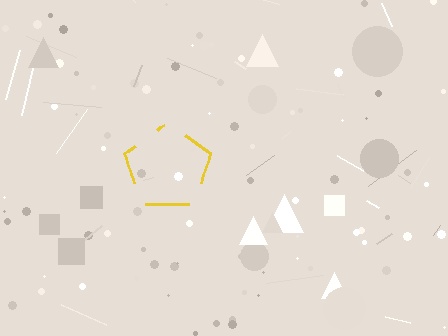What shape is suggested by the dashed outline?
The dashed outline suggests a pentagon.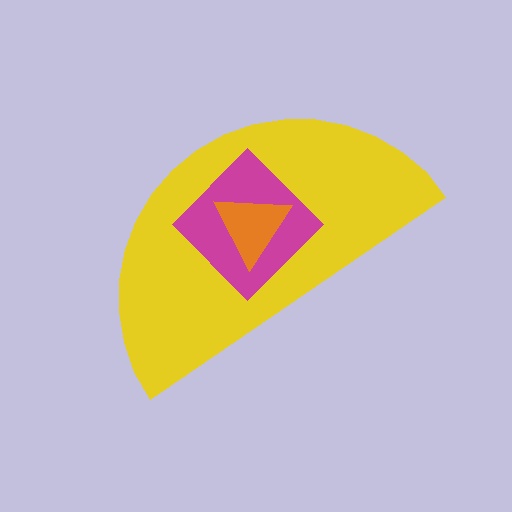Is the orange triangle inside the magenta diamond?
Yes.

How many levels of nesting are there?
3.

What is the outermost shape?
The yellow semicircle.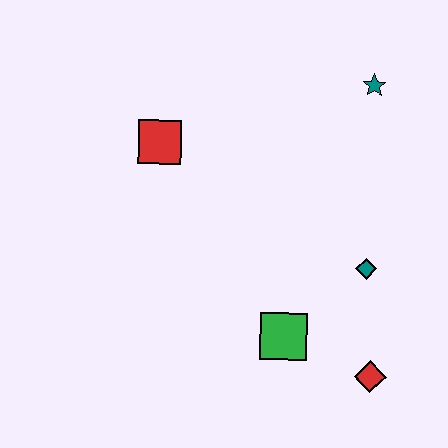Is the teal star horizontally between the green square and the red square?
No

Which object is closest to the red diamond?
The green square is closest to the red diamond.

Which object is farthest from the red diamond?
The red square is farthest from the red diamond.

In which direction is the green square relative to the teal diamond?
The green square is to the left of the teal diamond.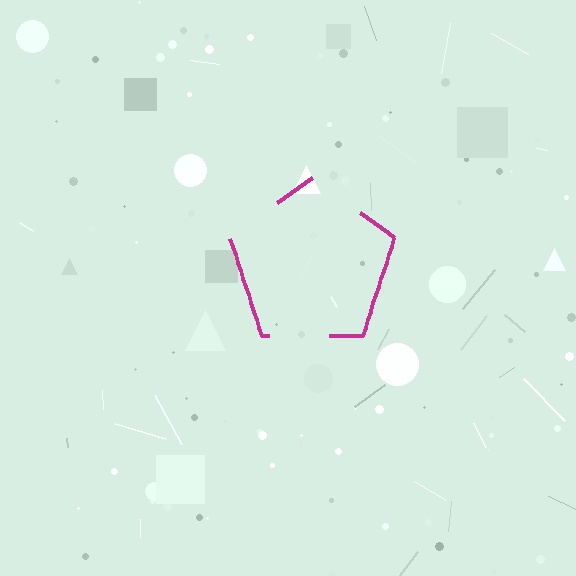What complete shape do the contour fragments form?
The contour fragments form a pentagon.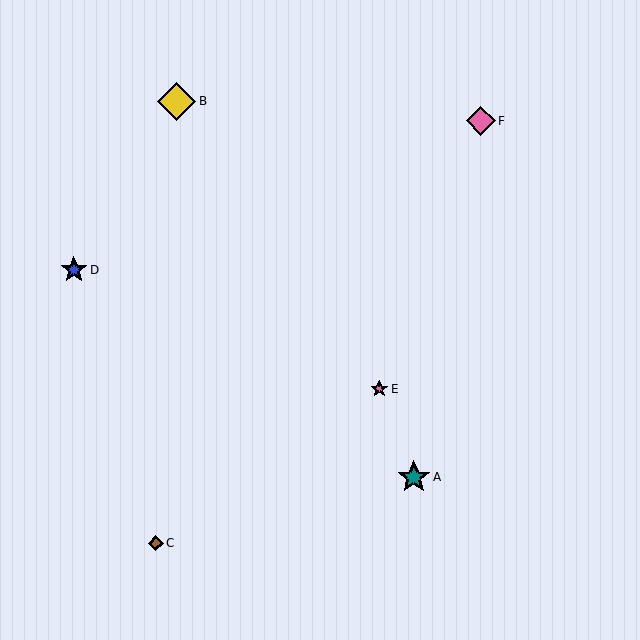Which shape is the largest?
The yellow diamond (labeled B) is the largest.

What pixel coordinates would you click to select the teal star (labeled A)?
Click at (414, 477) to select the teal star A.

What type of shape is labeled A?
Shape A is a teal star.